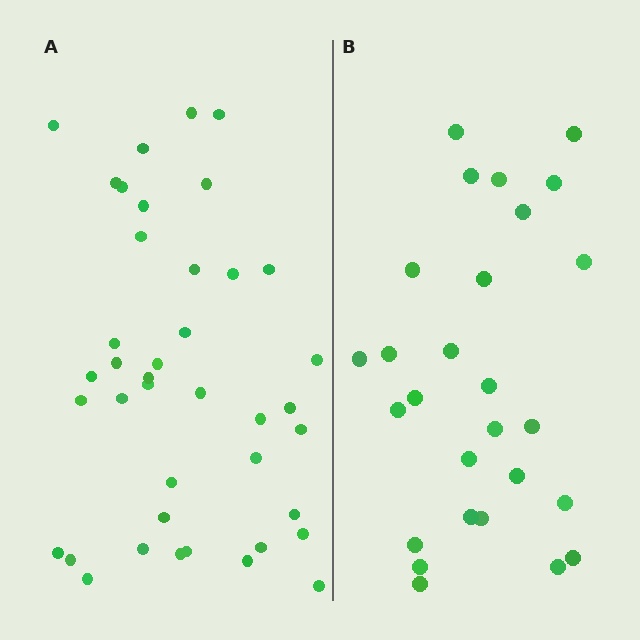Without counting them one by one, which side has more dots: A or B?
Region A (the left region) has more dots.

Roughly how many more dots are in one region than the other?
Region A has approximately 15 more dots than region B.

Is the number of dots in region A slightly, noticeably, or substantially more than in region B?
Region A has substantially more. The ratio is roughly 1.5 to 1.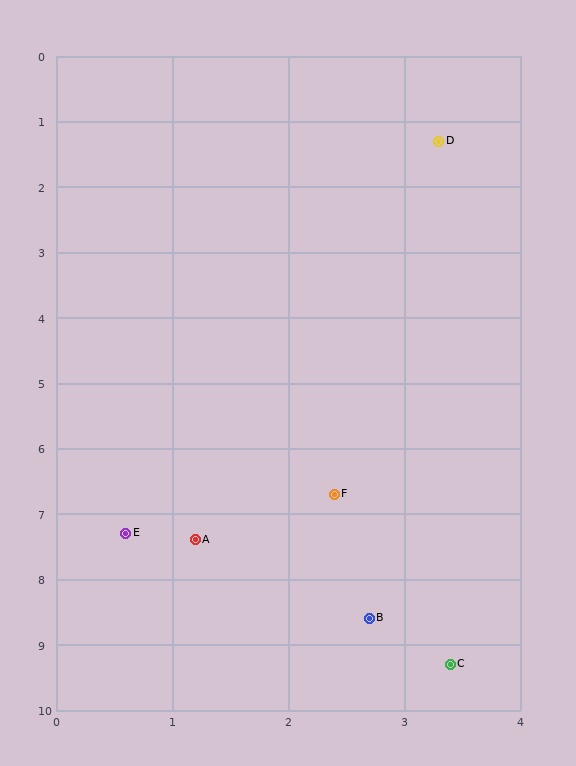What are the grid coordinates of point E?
Point E is at approximately (0.6, 7.3).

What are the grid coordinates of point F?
Point F is at approximately (2.4, 6.7).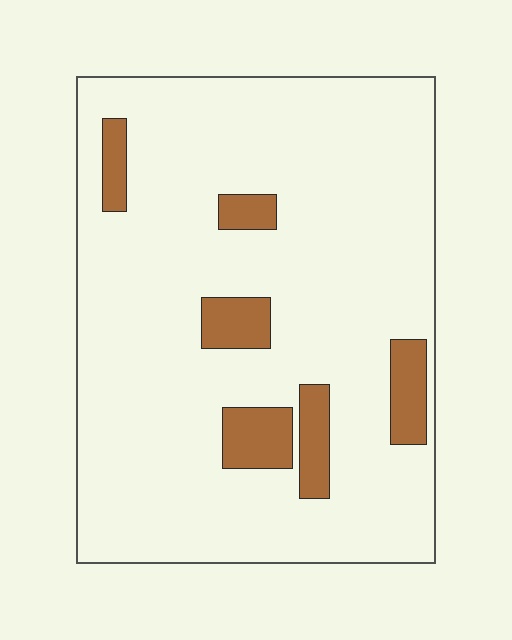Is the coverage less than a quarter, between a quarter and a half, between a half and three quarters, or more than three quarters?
Less than a quarter.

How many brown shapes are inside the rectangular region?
6.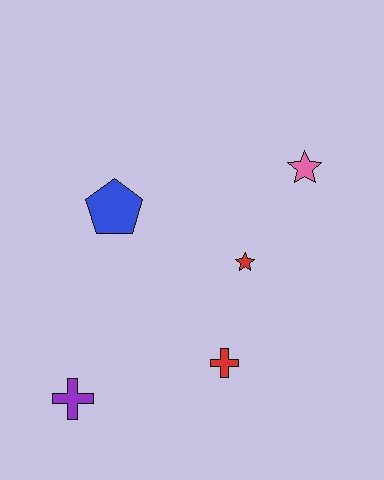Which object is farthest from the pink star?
The purple cross is farthest from the pink star.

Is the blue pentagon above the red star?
Yes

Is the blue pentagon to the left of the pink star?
Yes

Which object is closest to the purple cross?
The red cross is closest to the purple cross.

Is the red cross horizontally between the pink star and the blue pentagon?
Yes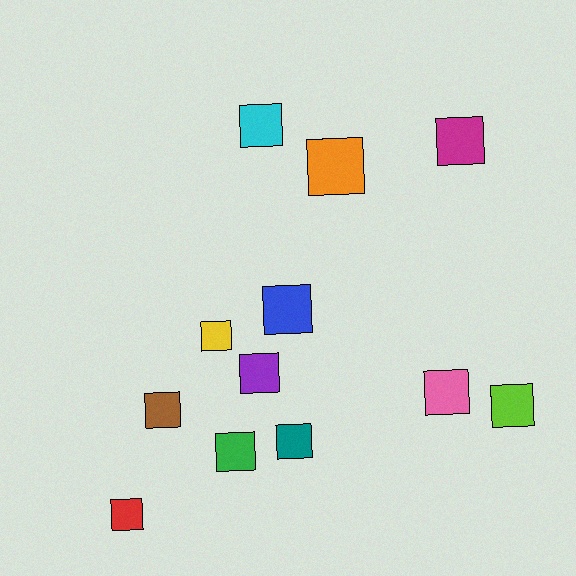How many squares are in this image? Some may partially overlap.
There are 12 squares.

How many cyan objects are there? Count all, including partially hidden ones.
There is 1 cyan object.